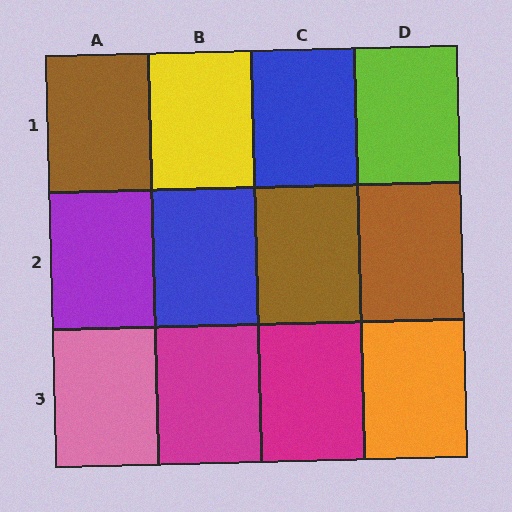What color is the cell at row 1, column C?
Blue.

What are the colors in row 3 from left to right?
Pink, magenta, magenta, orange.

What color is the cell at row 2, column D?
Brown.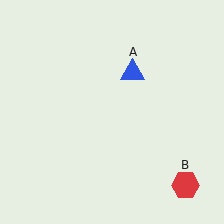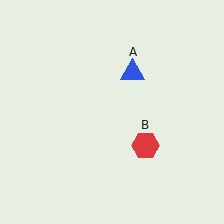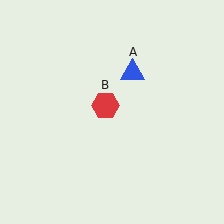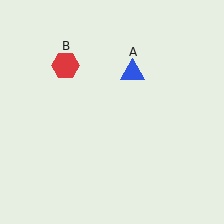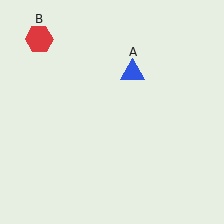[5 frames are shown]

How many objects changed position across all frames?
1 object changed position: red hexagon (object B).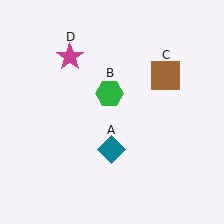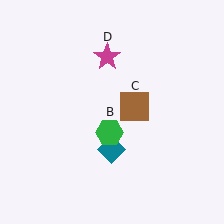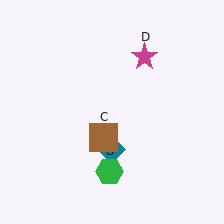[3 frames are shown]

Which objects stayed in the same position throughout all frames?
Teal diamond (object A) remained stationary.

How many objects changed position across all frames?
3 objects changed position: green hexagon (object B), brown square (object C), magenta star (object D).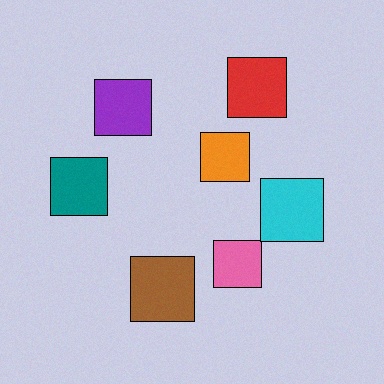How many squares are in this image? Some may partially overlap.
There are 7 squares.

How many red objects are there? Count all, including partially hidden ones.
There is 1 red object.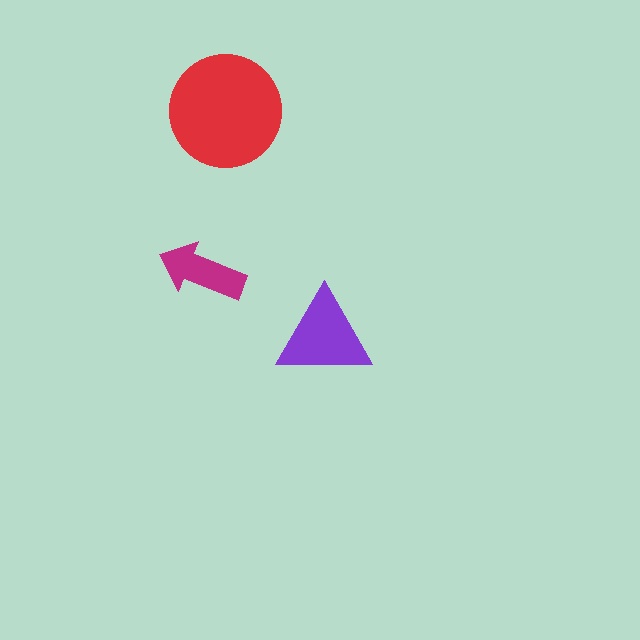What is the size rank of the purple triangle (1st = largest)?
2nd.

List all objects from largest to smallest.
The red circle, the purple triangle, the magenta arrow.